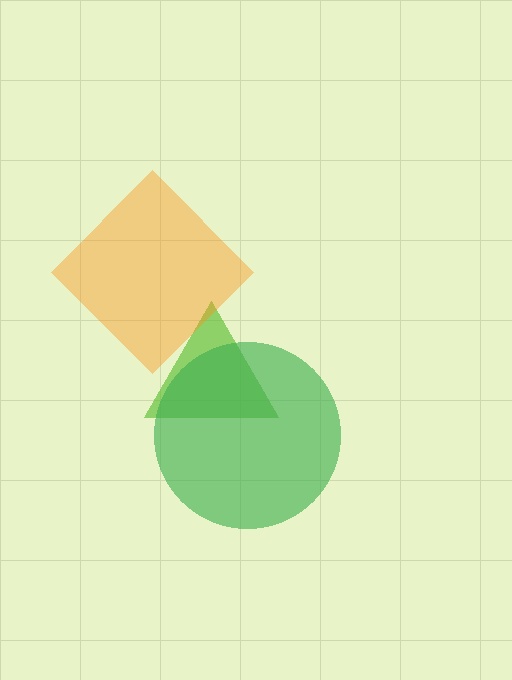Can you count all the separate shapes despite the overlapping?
Yes, there are 3 separate shapes.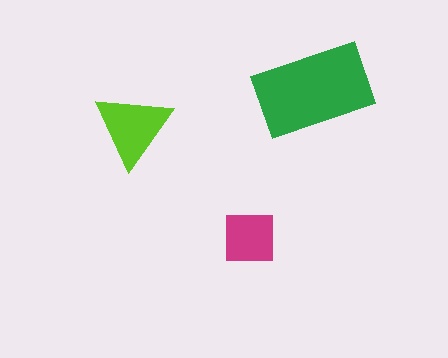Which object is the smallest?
The magenta square.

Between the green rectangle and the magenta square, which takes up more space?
The green rectangle.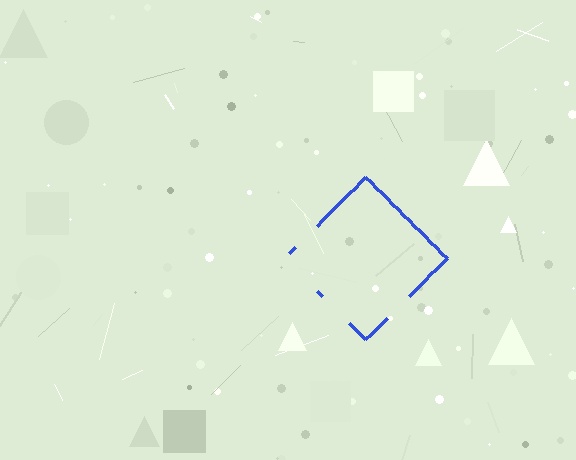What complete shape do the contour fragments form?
The contour fragments form a diamond.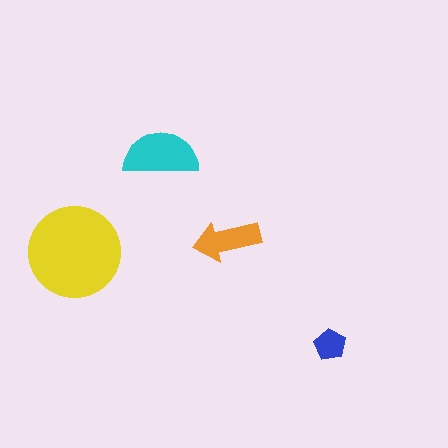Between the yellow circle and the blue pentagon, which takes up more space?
The yellow circle.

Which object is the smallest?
The blue pentagon.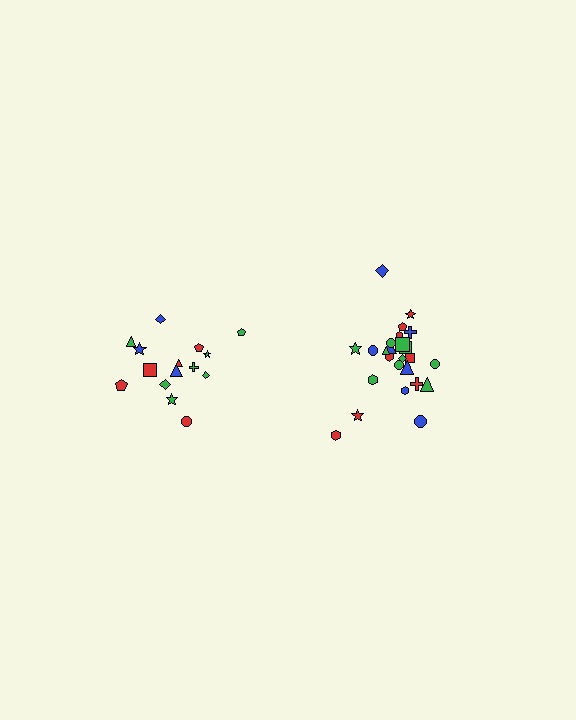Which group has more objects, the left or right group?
The right group.